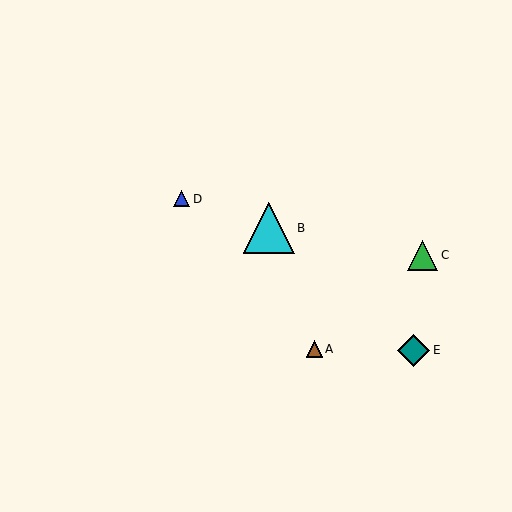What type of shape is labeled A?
Shape A is a brown triangle.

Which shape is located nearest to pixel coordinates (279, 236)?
The cyan triangle (labeled B) at (269, 228) is nearest to that location.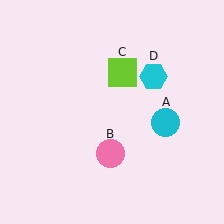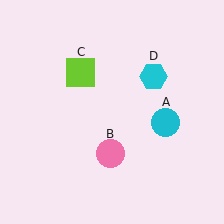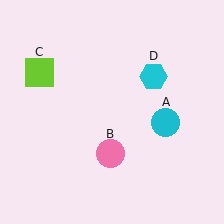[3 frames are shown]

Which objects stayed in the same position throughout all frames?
Cyan circle (object A) and pink circle (object B) and cyan hexagon (object D) remained stationary.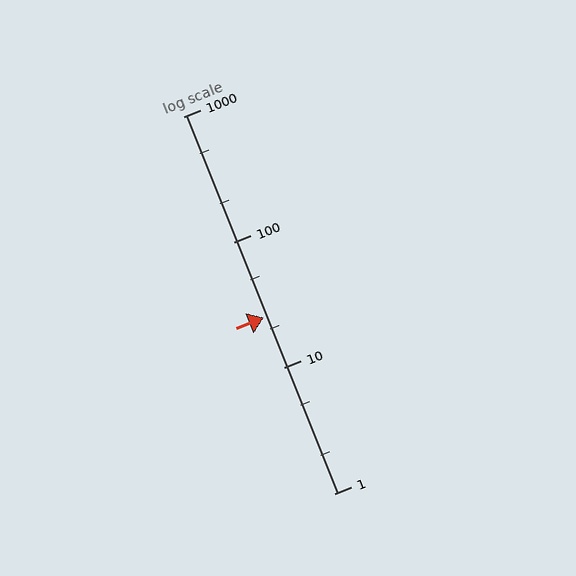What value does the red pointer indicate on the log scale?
The pointer indicates approximately 25.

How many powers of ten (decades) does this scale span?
The scale spans 3 decades, from 1 to 1000.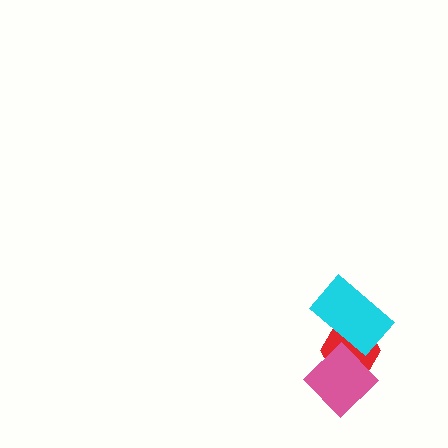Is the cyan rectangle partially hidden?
No, no other shape covers it.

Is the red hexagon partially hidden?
Yes, it is partially covered by another shape.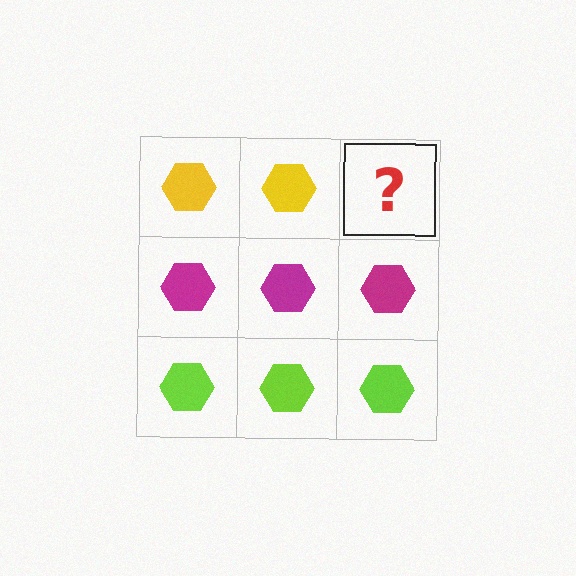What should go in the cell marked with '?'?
The missing cell should contain a yellow hexagon.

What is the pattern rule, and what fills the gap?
The rule is that each row has a consistent color. The gap should be filled with a yellow hexagon.